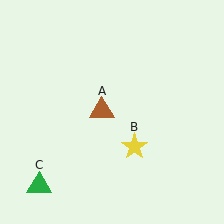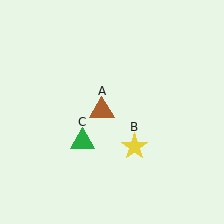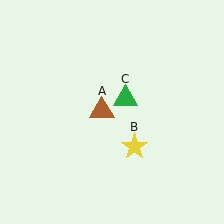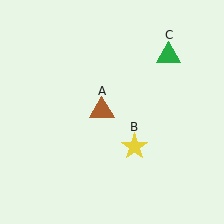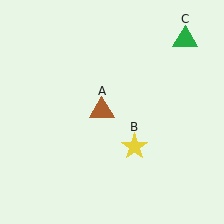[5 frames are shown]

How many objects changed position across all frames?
1 object changed position: green triangle (object C).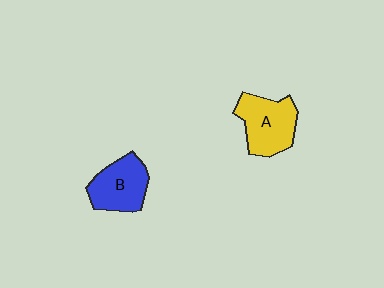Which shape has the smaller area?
Shape B (blue).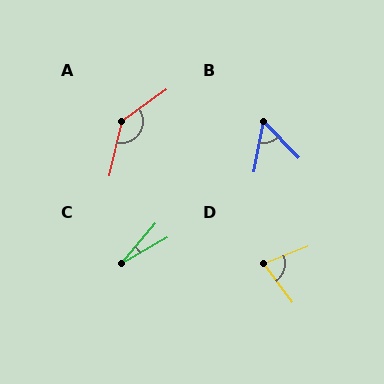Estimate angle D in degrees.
Approximately 76 degrees.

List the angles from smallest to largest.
C (20°), B (55°), D (76°), A (138°).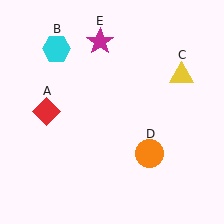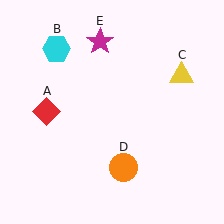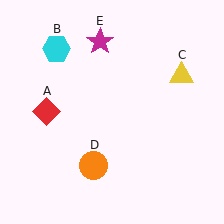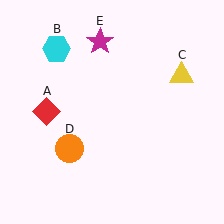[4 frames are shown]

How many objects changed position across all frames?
1 object changed position: orange circle (object D).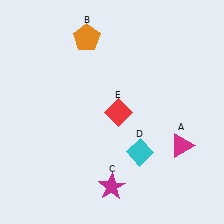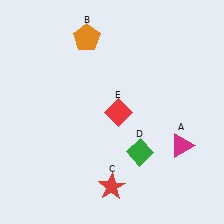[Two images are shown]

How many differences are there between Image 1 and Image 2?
There are 2 differences between the two images.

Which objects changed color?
C changed from magenta to red. D changed from cyan to green.